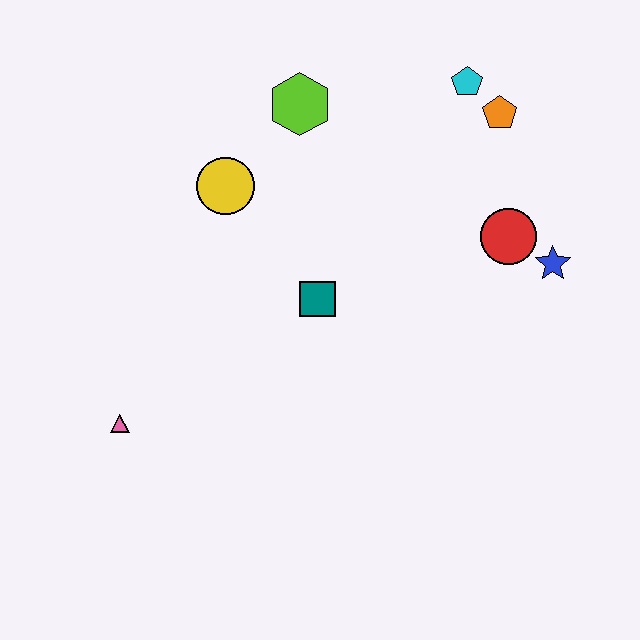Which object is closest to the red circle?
The blue star is closest to the red circle.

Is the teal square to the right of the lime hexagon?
Yes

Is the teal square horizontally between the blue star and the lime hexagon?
Yes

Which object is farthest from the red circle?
The pink triangle is farthest from the red circle.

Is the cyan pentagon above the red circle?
Yes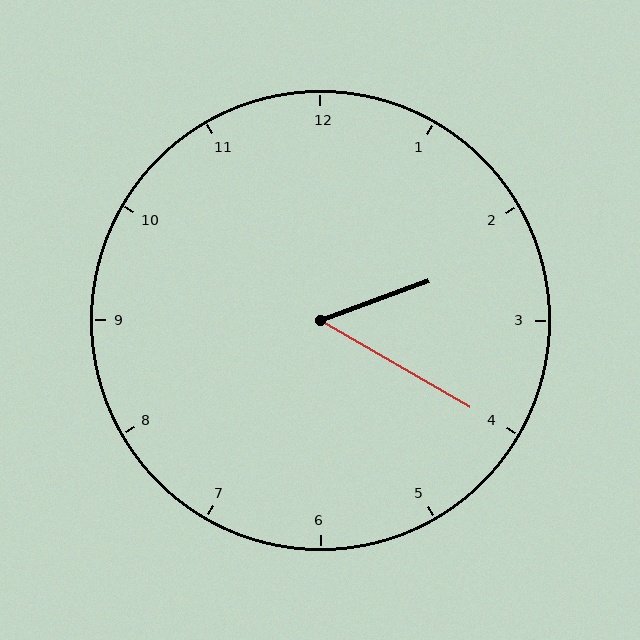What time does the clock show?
2:20.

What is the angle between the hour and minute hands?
Approximately 50 degrees.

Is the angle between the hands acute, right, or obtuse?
It is acute.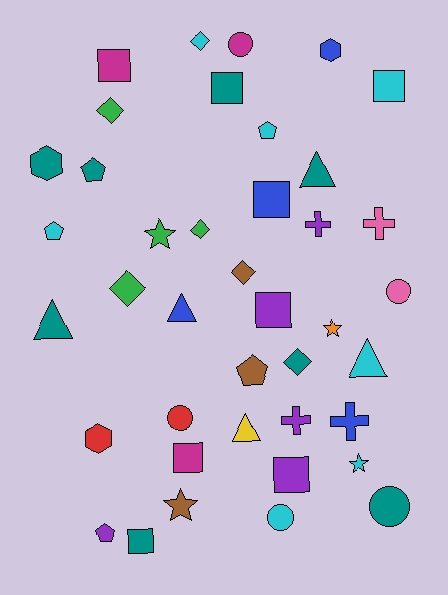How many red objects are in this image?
There are 2 red objects.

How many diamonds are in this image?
There are 6 diamonds.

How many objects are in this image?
There are 40 objects.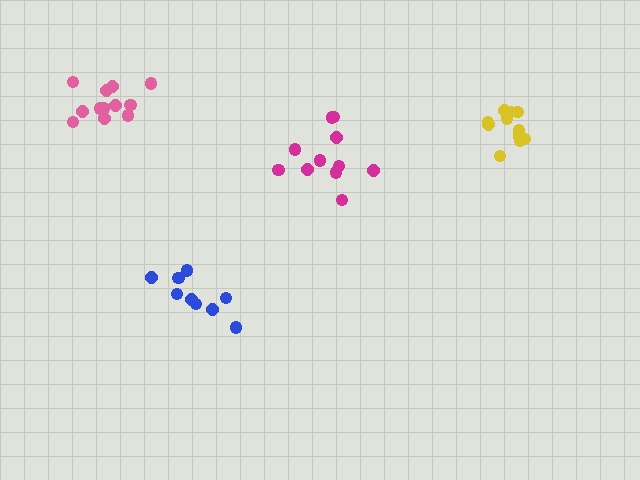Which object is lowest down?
The blue cluster is bottommost.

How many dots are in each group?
Group 1: 9 dots, Group 2: 11 dots, Group 3: 12 dots, Group 4: 12 dots (44 total).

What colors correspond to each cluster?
The clusters are colored: blue, magenta, pink, yellow.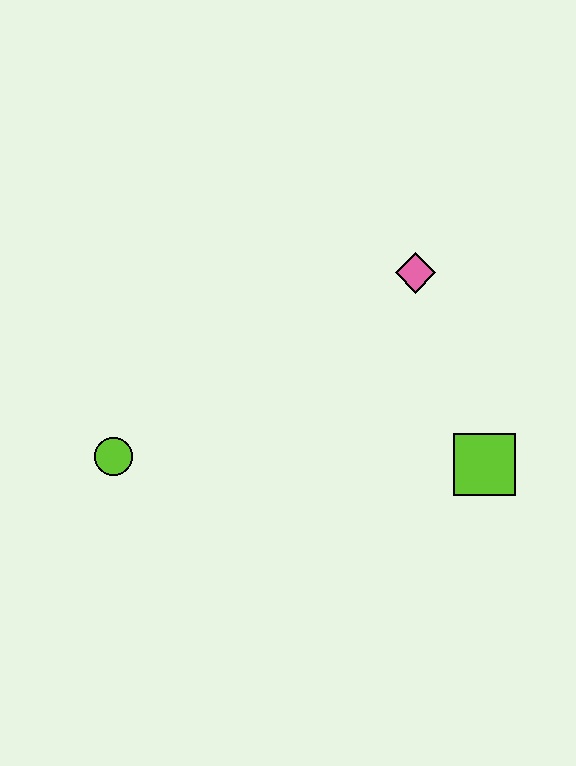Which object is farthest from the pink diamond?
The lime circle is farthest from the pink diamond.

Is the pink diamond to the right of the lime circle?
Yes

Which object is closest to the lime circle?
The pink diamond is closest to the lime circle.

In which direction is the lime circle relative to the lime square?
The lime circle is to the left of the lime square.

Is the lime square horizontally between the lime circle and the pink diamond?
No